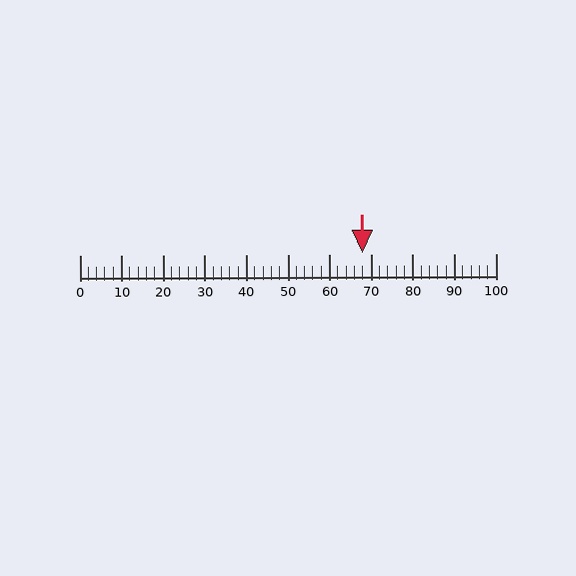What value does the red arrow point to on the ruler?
The red arrow points to approximately 68.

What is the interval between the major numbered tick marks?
The major tick marks are spaced 10 units apart.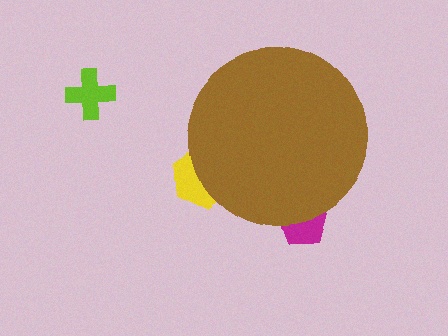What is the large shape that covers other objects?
A brown circle.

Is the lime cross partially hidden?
No, the lime cross is fully visible.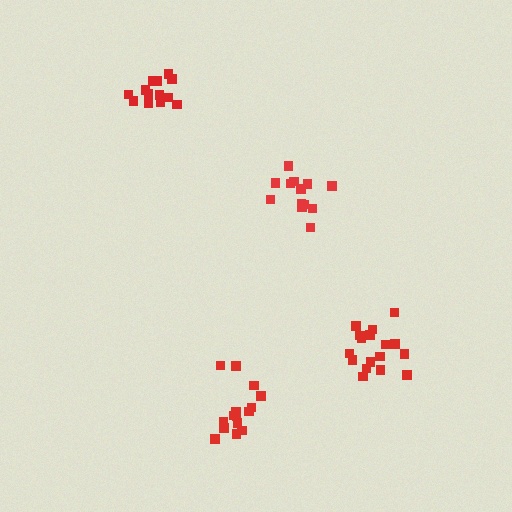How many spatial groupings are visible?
There are 4 spatial groupings.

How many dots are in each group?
Group 1: 13 dots, Group 2: 13 dots, Group 3: 16 dots, Group 4: 17 dots (59 total).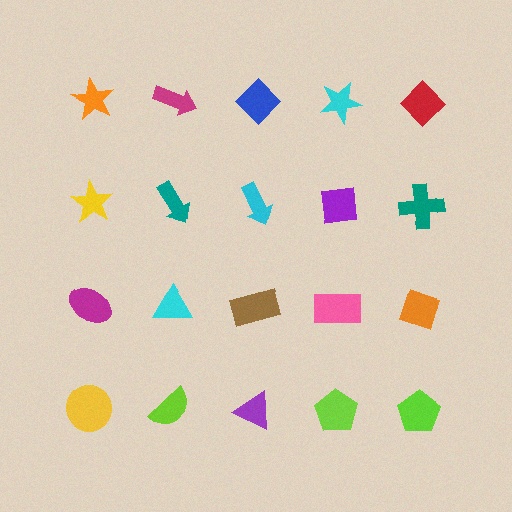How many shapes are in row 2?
5 shapes.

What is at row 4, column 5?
A lime pentagon.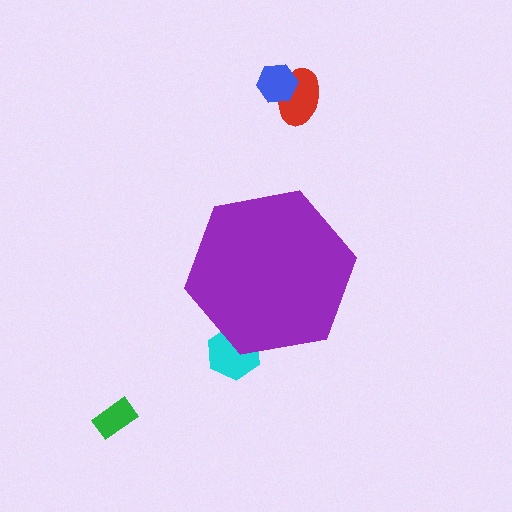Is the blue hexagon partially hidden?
No, the blue hexagon is fully visible.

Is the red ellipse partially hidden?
No, the red ellipse is fully visible.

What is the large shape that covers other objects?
A purple hexagon.